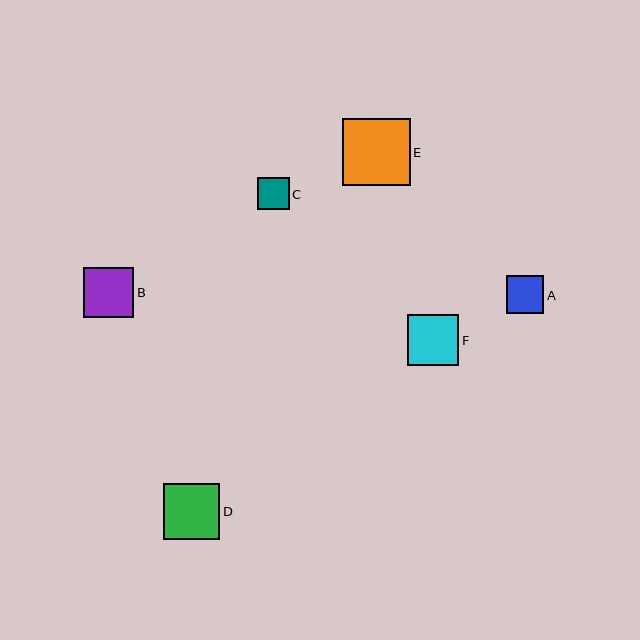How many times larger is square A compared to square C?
Square A is approximately 1.2 times the size of square C.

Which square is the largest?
Square E is the largest with a size of approximately 68 pixels.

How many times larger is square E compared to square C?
Square E is approximately 2.1 times the size of square C.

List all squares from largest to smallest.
From largest to smallest: E, D, F, B, A, C.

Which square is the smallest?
Square C is the smallest with a size of approximately 32 pixels.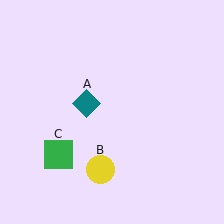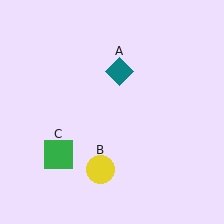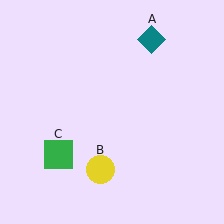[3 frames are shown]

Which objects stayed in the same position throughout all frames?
Yellow circle (object B) and green square (object C) remained stationary.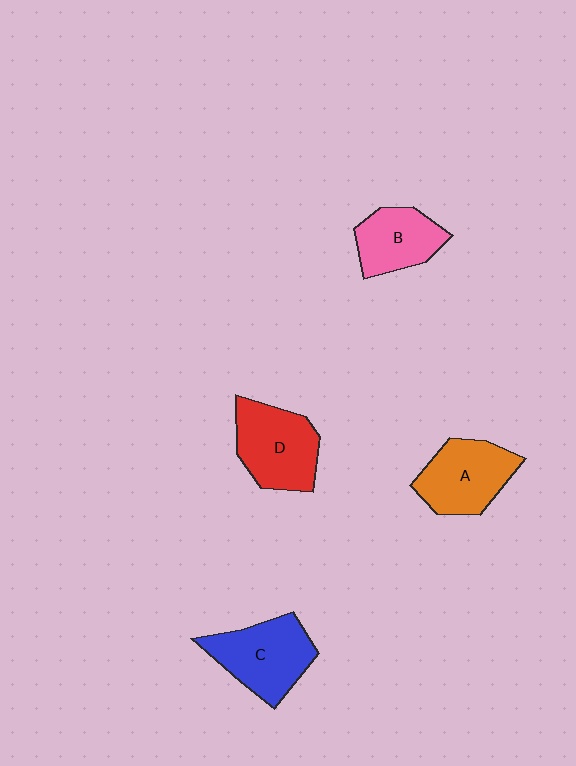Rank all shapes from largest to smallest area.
From largest to smallest: C (blue), D (red), A (orange), B (pink).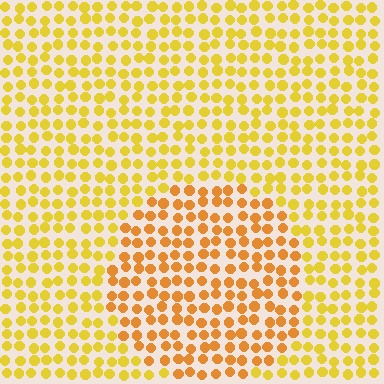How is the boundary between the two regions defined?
The boundary is defined purely by a slight shift in hue (about 23 degrees). Spacing, size, and orientation are identical on both sides.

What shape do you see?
I see a circle.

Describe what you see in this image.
The image is filled with small yellow elements in a uniform arrangement. A circle-shaped region is visible where the elements are tinted to a slightly different hue, forming a subtle color boundary.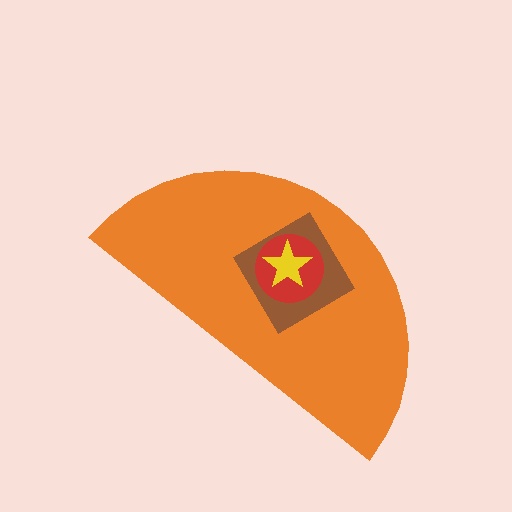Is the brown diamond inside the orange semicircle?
Yes.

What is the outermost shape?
The orange semicircle.